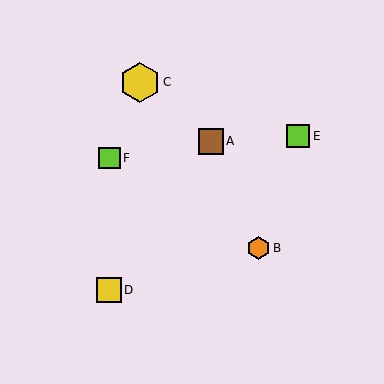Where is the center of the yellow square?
The center of the yellow square is at (109, 290).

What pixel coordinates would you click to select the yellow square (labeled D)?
Click at (109, 290) to select the yellow square D.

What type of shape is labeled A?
Shape A is a brown square.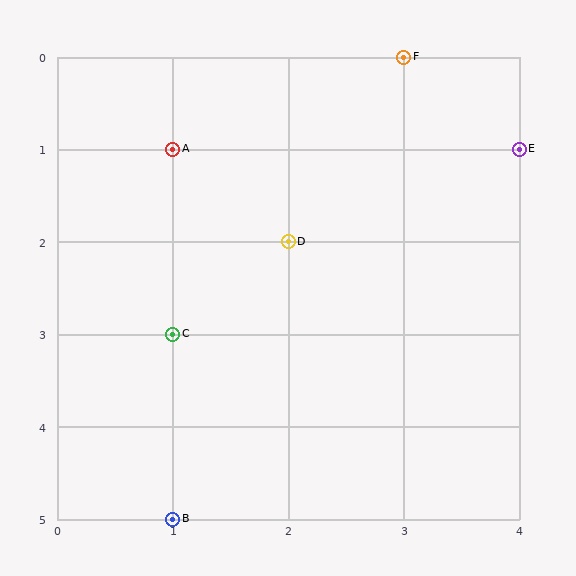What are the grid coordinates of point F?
Point F is at grid coordinates (3, 0).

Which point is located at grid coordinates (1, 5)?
Point B is at (1, 5).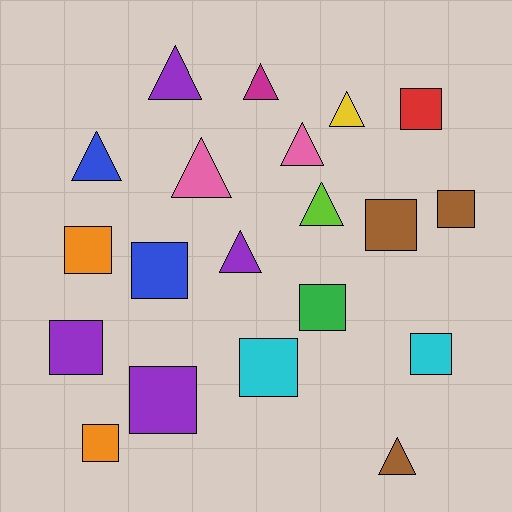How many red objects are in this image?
There is 1 red object.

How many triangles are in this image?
There are 9 triangles.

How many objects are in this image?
There are 20 objects.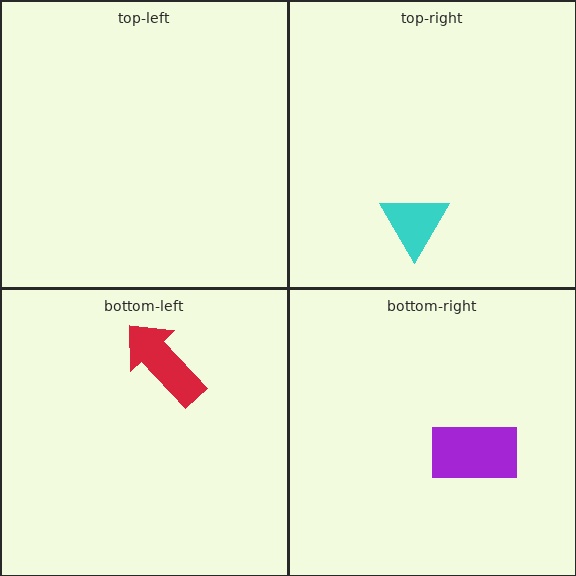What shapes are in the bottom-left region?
The red arrow.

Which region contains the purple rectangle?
The bottom-right region.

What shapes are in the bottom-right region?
The purple rectangle.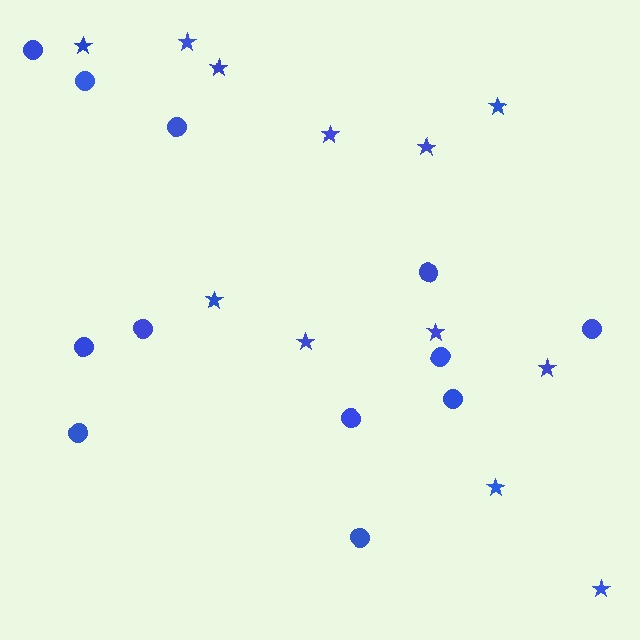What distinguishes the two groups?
There are 2 groups: one group of circles (12) and one group of stars (12).